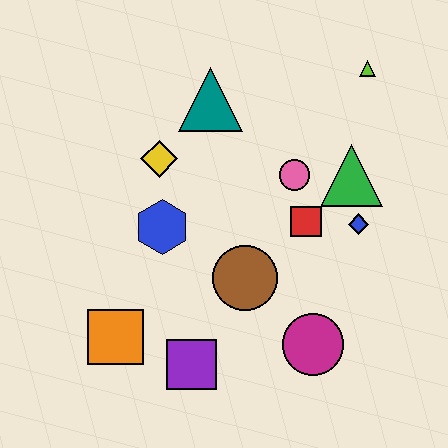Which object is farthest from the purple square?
The lime triangle is farthest from the purple square.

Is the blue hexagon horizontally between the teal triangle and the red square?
No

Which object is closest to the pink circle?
The red square is closest to the pink circle.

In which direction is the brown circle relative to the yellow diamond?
The brown circle is below the yellow diamond.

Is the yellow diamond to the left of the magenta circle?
Yes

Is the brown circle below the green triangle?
Yes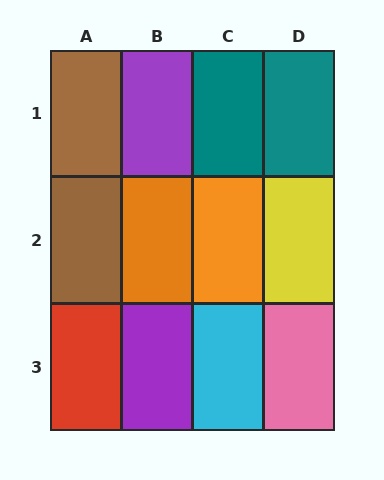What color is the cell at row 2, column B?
Orange.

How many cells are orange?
2 cells are orange.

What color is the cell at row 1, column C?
Teal.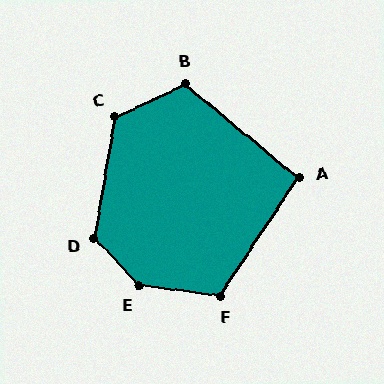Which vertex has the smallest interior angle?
A, at approximately 96 degrees.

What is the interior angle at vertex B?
Approximately 116 degrees (obtuse).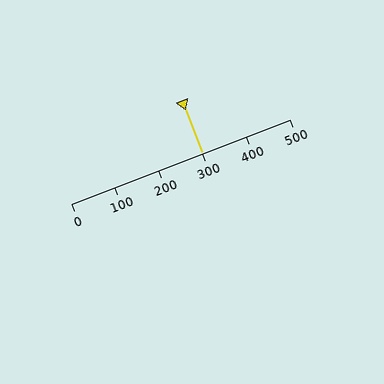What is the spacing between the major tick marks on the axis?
The major ticks are spaced 100 apart.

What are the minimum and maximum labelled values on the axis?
The axis runs from 0 to 500.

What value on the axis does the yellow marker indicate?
The marker indicates approximately 300.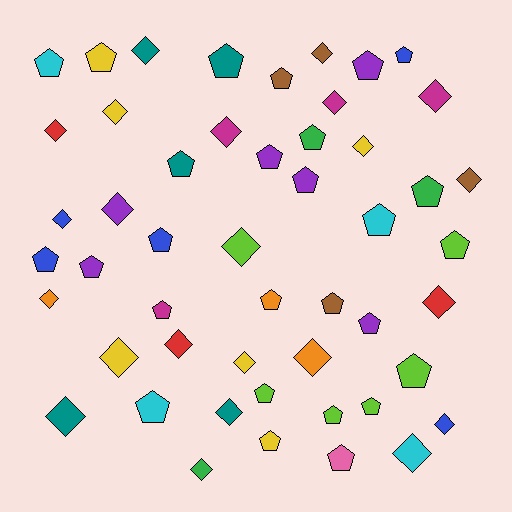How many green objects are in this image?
There are 3 green objects.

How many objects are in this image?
There are 50 objects.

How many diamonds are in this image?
There are 23 diamonds.